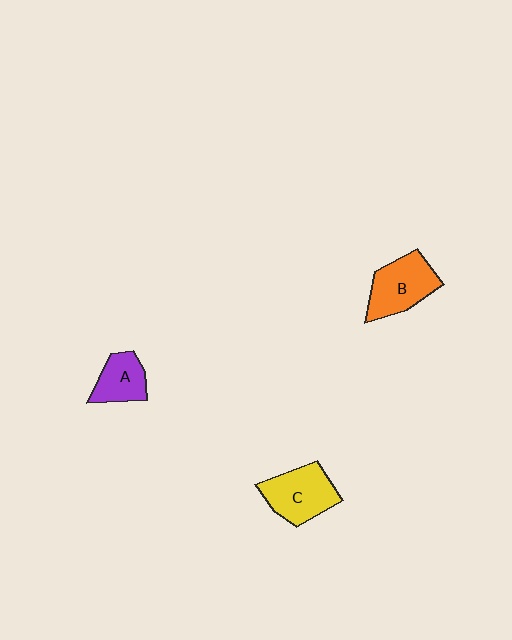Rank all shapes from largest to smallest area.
From largest to smallest: C (yellow), B (orange), A (purple).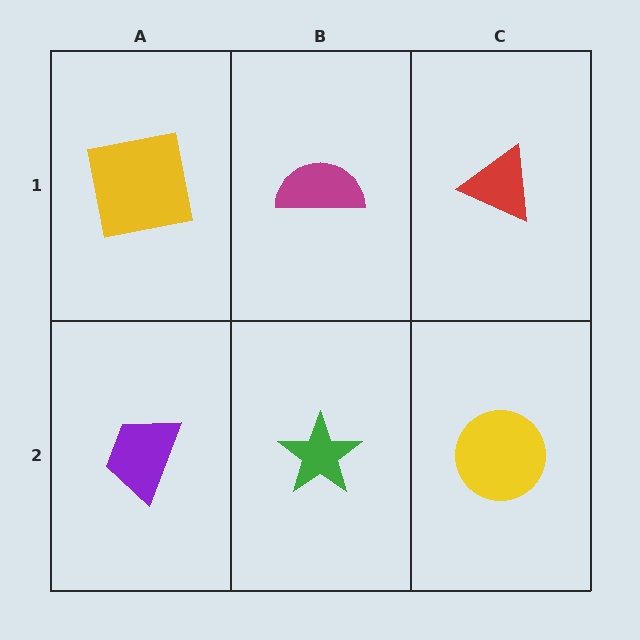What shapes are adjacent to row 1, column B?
A green star (row 2, column B), a yellow square (row 1, column A), a red triangle (row 1, column C).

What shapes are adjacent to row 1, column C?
A yellow circle (row 2, column C), a magenta semicircle (row 1, column B).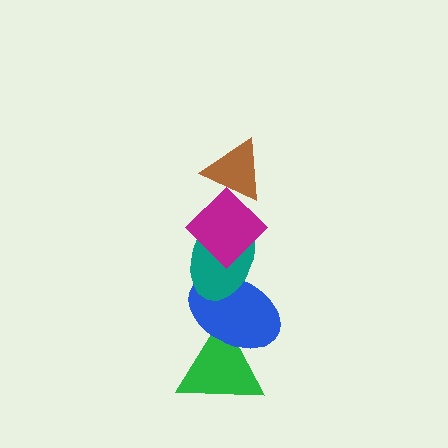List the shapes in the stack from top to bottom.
From top to bottom: the brown triangle, the magenta diamond, the teal ellipse, the blue ellipse, the green triangle.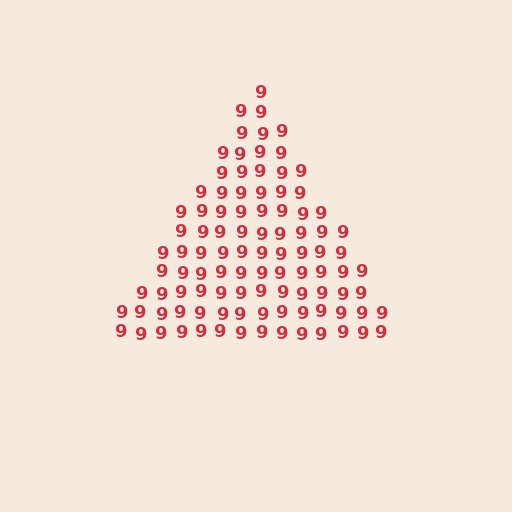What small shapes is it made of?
It is made of small digit 9's.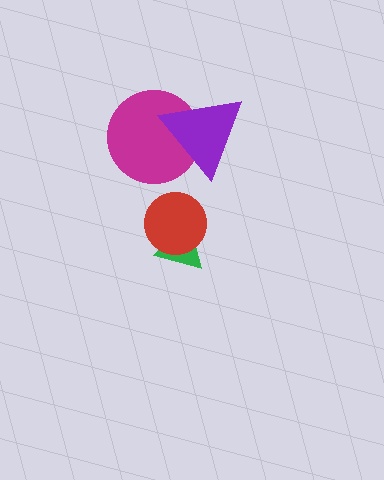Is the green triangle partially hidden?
Yes, it is partially covered by another shape.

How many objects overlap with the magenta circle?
1 object overlaps with the magenta circle.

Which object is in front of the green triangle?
The red circle is in front of the green triangle.